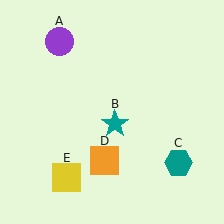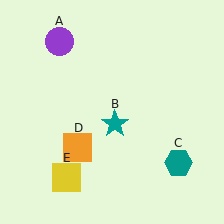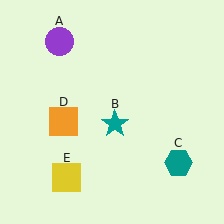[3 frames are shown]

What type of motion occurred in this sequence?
The orange square (object D) rotated clockwise around the center of the scene.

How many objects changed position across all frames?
1 object changed position: orange square (object D).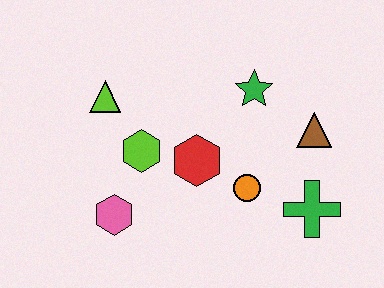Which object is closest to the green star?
The brown triangle is closest to the green star.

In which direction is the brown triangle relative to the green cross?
The brown triangle is above the green cross.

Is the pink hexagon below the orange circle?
Yes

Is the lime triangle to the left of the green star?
Yes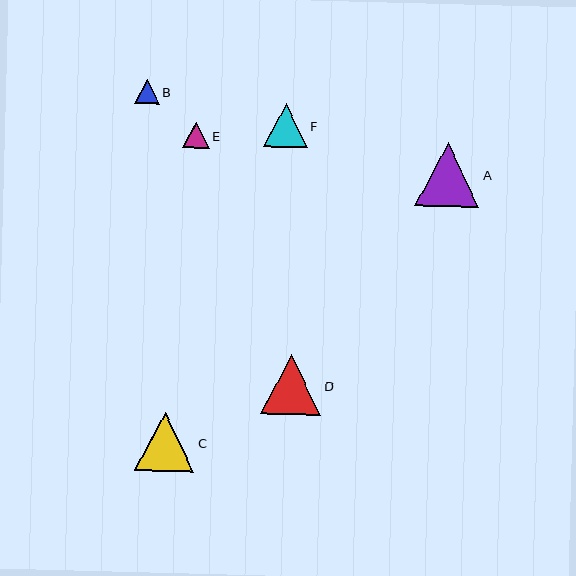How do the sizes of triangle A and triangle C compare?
Triangle A and triangle C are approximately the same size.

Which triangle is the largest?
Triangle A is the largest with a size of approximately 64 pixels.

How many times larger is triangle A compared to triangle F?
Triangle A is approximately 1.5 times the size of triangle F.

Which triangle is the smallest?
Triangle B is the smallest with a size of approximately 24 pixels.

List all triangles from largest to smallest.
From largest to smallest: A, D, C, F, E, B.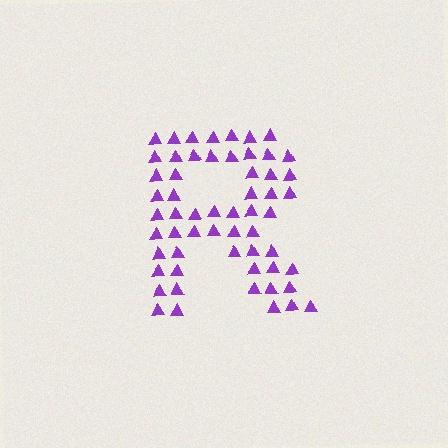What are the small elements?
The small elements are triangles.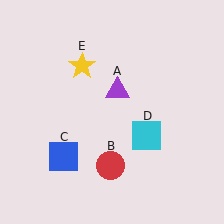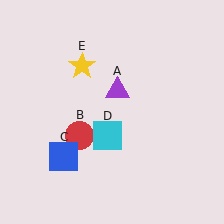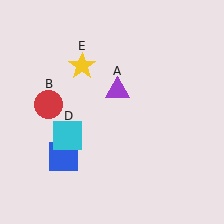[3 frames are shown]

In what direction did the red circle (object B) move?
The red circle (object B) moved up and to the left.